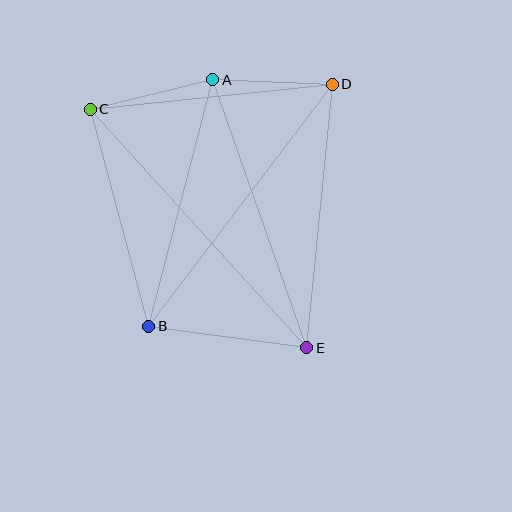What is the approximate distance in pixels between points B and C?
The distance between B and C is approximately 225 pixels.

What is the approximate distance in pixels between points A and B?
The distance between A and B is approximately 255 pixels.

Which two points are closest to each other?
Points A and D are closest to each other.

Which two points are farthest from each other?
Points C and E are farthest from each other.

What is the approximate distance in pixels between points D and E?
The distance between D and E is approximately 265 pixels.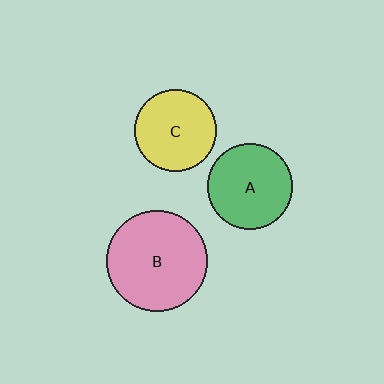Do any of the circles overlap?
No, none of the circles overlap.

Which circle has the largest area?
Circle B (pink).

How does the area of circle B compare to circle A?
Approximately 1.4 times.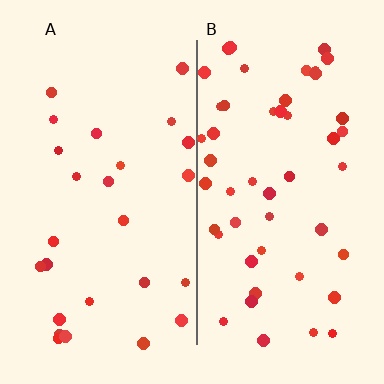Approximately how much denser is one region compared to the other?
Approximately 1.9× — region B over region A.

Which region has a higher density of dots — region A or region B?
B (the right).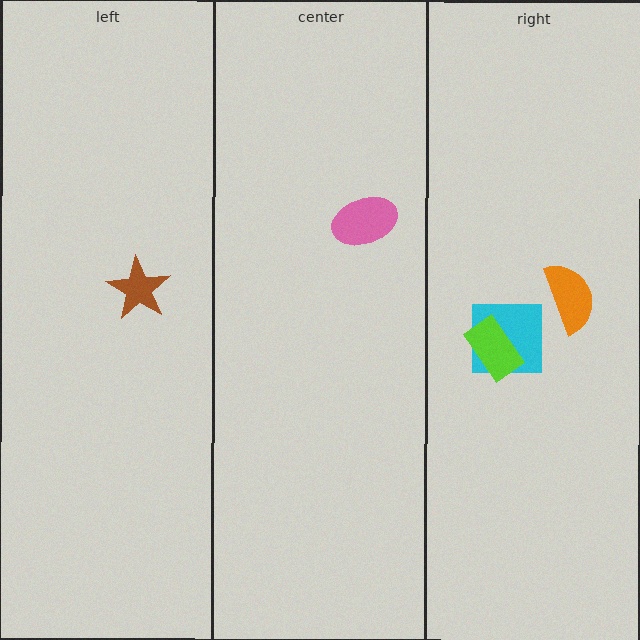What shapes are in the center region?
The pink ellipse.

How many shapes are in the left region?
1.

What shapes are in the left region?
The brown star.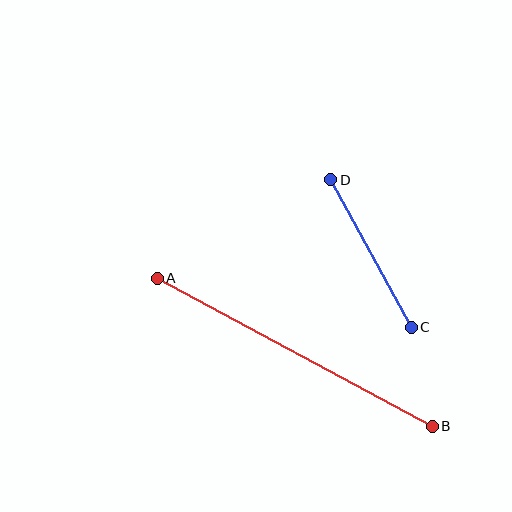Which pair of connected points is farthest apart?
Points A and B are farthest apart.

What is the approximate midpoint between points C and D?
The midpoint is at approximately (371, 254) pixels.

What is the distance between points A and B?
The distance is approximately 312 pixels.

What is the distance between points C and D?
The distance is approximately 168 pixels.